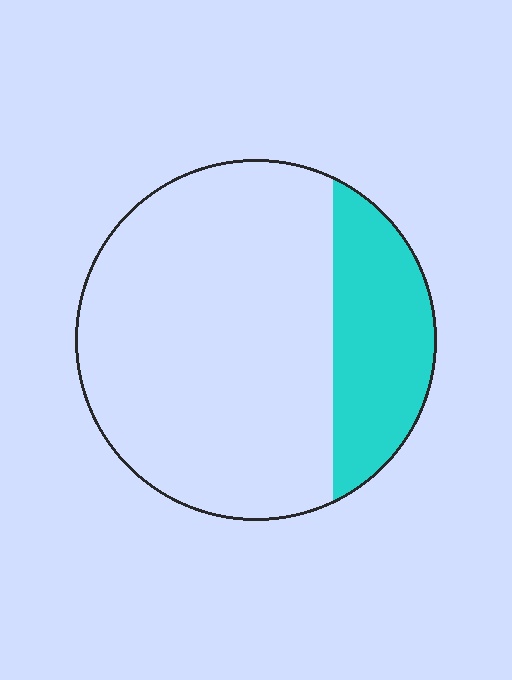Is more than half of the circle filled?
No.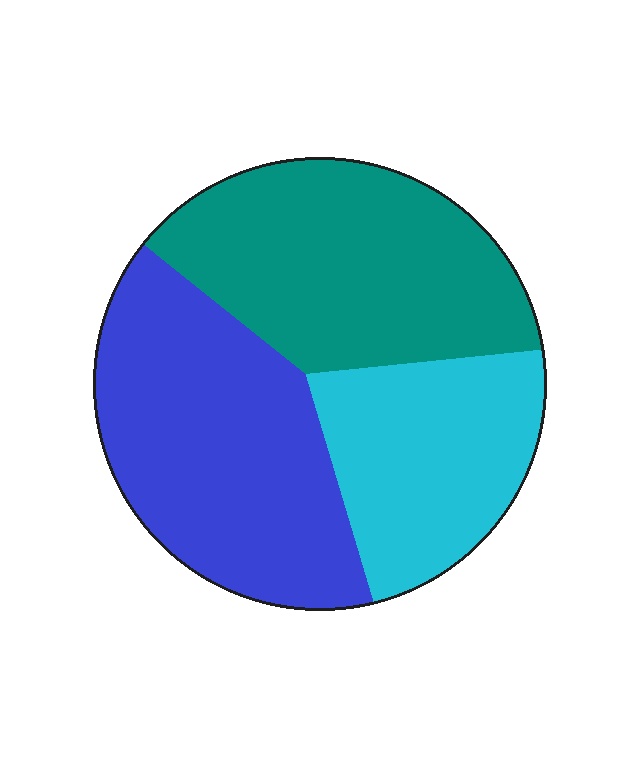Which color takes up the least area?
Cyan, at roughly 25%.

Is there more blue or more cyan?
Blue.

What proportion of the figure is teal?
Teal takes up about three eighths (3/8) of the figure.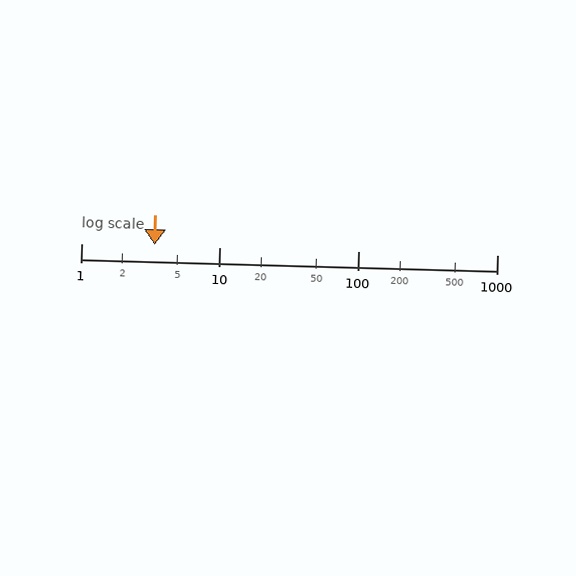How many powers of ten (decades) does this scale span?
The scale spans 3 decades, from 1 to 1000.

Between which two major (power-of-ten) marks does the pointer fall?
The pointer is between 1 and 10.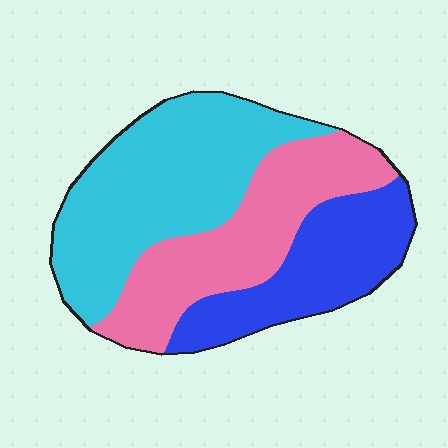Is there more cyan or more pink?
Cyan.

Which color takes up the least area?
Blue, at roughly 25%.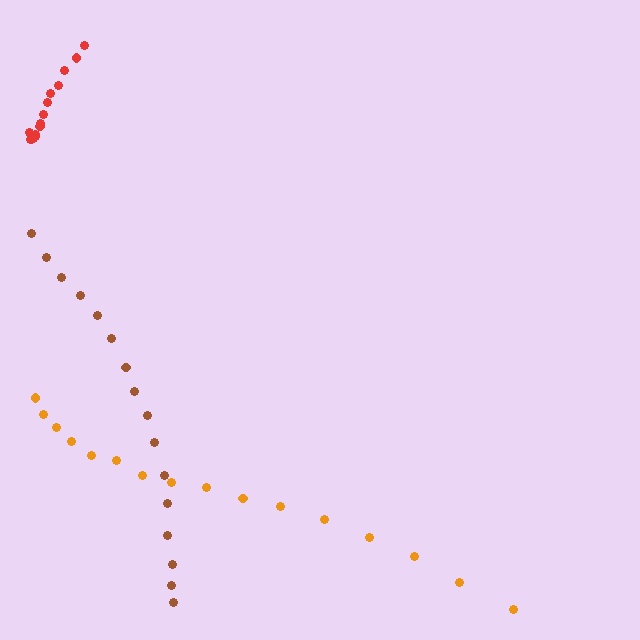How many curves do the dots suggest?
There are 3 distinct paths.